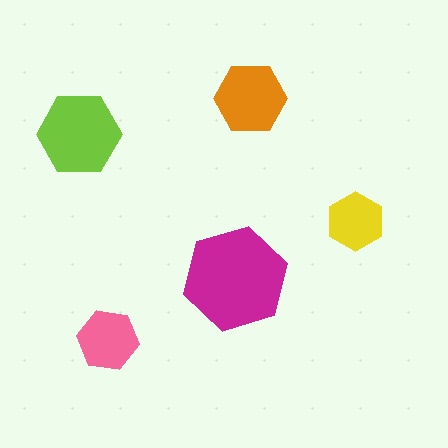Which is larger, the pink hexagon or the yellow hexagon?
The pink one.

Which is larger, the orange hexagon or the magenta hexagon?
The magenta one.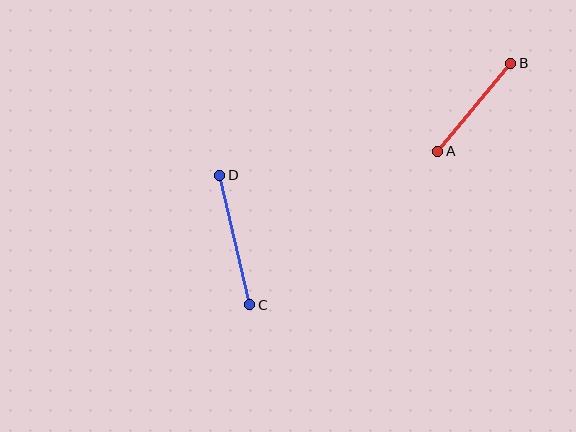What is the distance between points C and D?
The distance is approximately 133 pixels.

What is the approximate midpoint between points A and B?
The midpoint is at approximately (474, 107) pixels.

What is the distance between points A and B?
The distance is approximately 114 pixels.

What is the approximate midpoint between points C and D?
The midpoint is at approximately (235, 240) pixels.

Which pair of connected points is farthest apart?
Points C and D are farthest apart.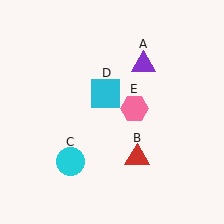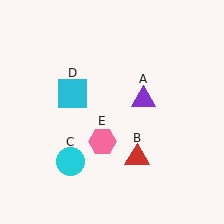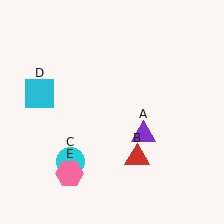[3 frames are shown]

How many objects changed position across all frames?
3 objects changed position: purple triangle (object A), cyan square (object D), pink hexagon (object E).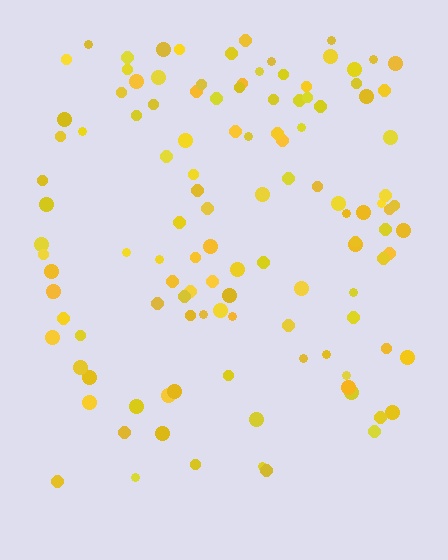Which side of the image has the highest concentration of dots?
The top.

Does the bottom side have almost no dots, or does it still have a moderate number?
Still a moderate number, just noticeably fewer than the top.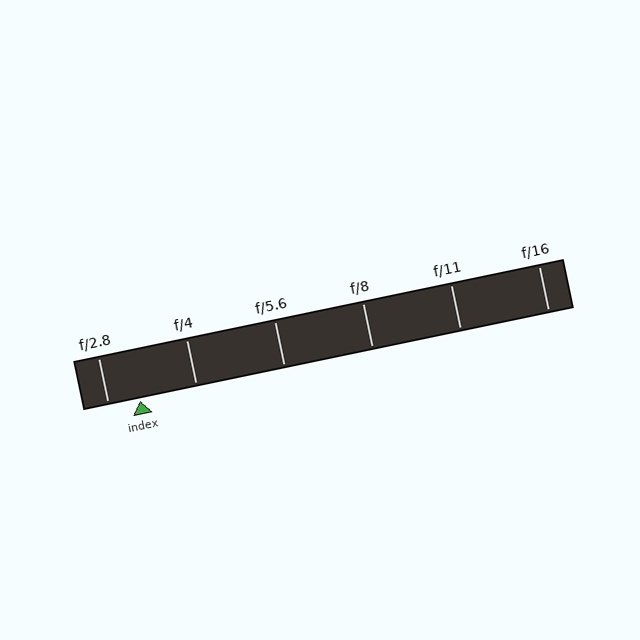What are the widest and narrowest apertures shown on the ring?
The widest aperture shown is f/2.8 and the narrowest is f/16.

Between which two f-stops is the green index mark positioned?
The index mark is between f/2.8 and f/4.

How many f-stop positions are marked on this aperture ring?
There are 6 f-stop positions marked.